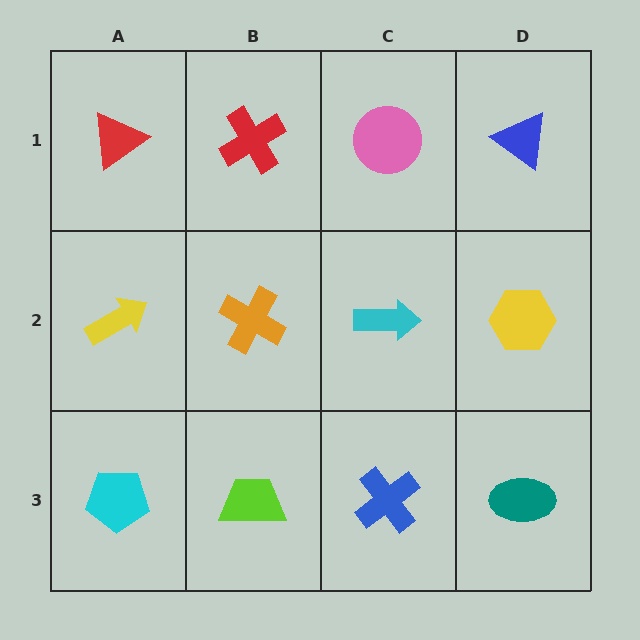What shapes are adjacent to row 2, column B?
A red cross (row 1, column B), a lime trapezoid (row 3, column B), a yellow arrow (row 2, column A), a cyan arrow (row 2, column C).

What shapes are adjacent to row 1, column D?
A yellow hexagon (row 2, column D), a pink circle (row 1, column C).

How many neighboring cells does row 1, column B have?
3.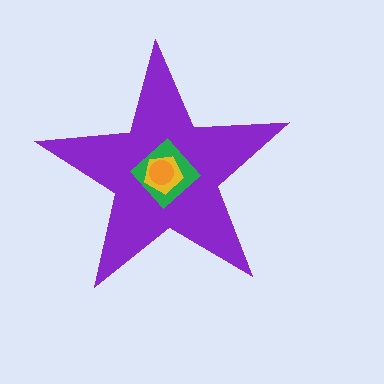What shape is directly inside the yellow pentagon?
The orange circle.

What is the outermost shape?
The purple star.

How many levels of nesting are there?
4.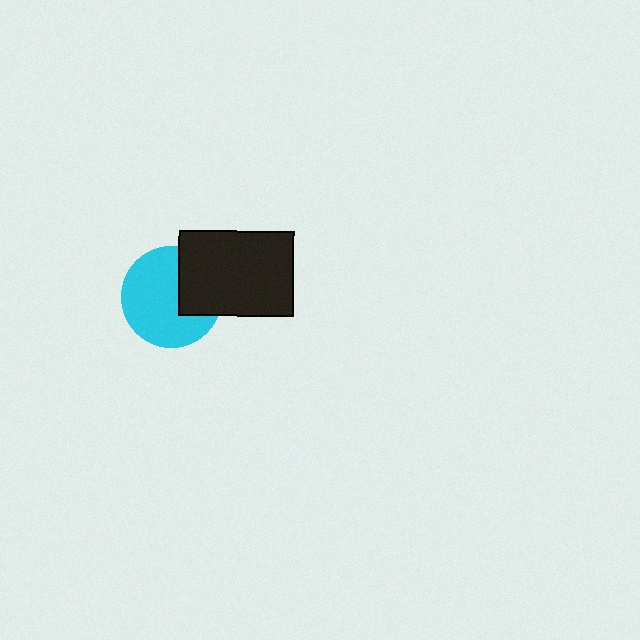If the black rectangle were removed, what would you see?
You would see the complete cyan circle.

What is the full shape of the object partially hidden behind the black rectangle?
The partially hidden object is a cyan circle.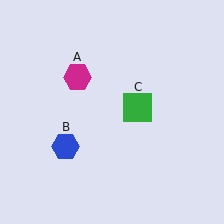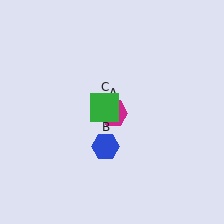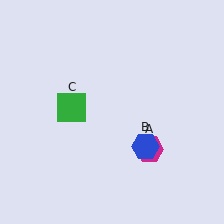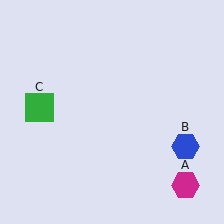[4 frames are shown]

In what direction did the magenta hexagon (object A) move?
The magenta hexagon (object A) moved down and to the right.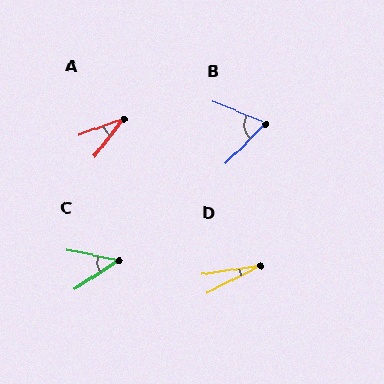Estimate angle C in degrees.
Approximately 44 degrees.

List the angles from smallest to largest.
D (18°), A (32°), C (44°), B (68°).